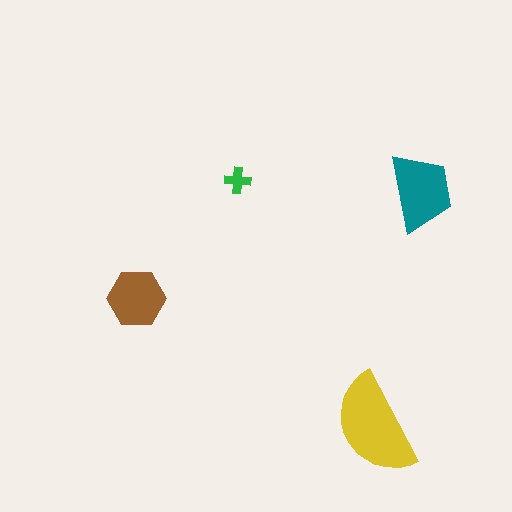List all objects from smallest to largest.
The green cross, the brown hexagon, the teal trapezoid, the yellow semicircle.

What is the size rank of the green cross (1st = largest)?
4th.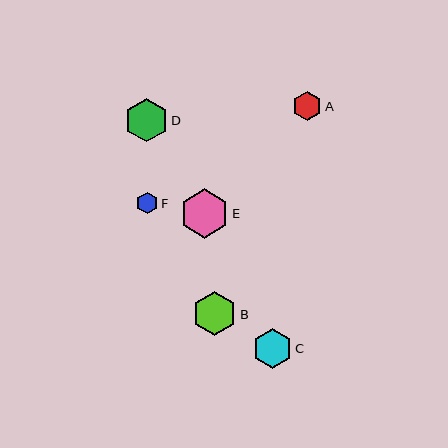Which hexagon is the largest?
Hexagon E is the largest with a size of approximately 49 pixels.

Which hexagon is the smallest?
Hexagon F is the smallest with a size of approximately 21 pixels.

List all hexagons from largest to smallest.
From largest to smallest: E, B, D, C, A, F.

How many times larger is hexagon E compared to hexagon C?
Hexagon E is approximately 1.2 times the size of hexagon C.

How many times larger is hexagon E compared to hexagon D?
Hexagon E is approximately 1.1 times the size of hexagon D.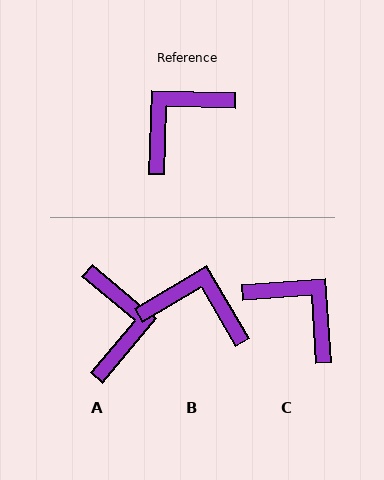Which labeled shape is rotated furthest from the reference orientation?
A, about 128 degrees away.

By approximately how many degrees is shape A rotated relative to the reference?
Approximately 128 degrees clockwise.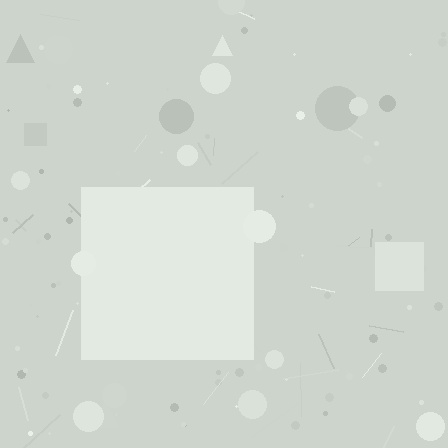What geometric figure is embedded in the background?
A square is embedded in the background.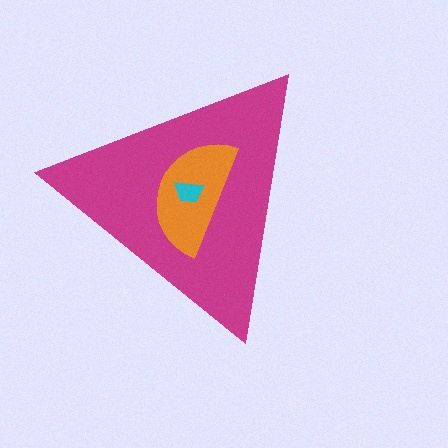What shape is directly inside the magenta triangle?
The orange semicircle.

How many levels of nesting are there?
3.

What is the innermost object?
The cyan trapezoid.